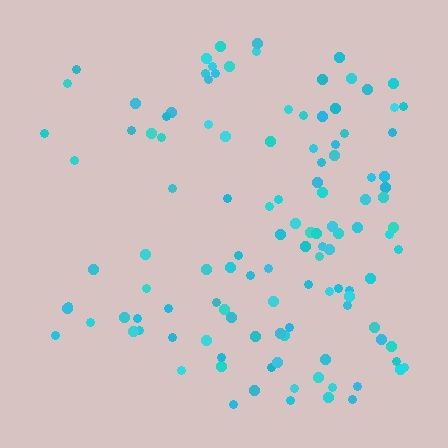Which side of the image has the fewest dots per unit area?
The left.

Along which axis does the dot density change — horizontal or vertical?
Horizontal.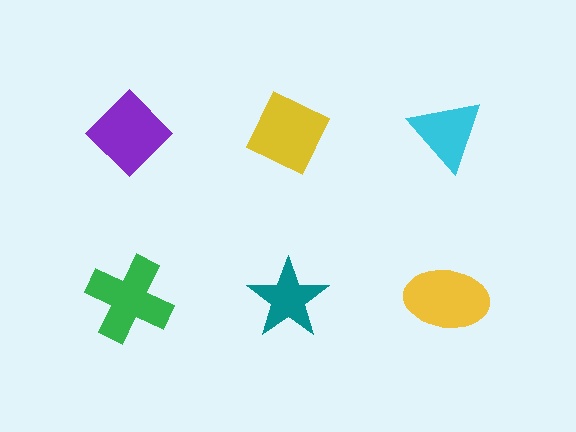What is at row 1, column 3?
A cyan triangle.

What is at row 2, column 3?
A yellow ellipse.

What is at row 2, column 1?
A green cross.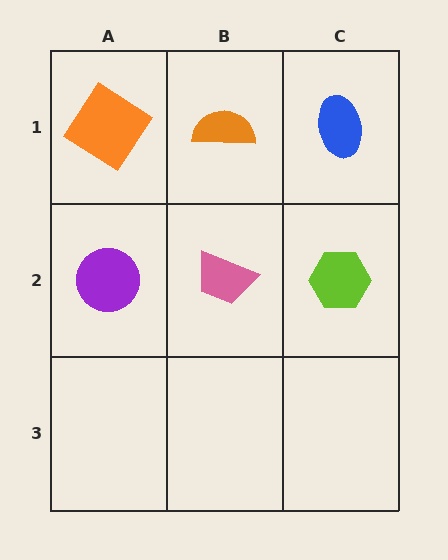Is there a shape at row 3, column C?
No, that cell is empty.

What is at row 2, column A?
A purple circle.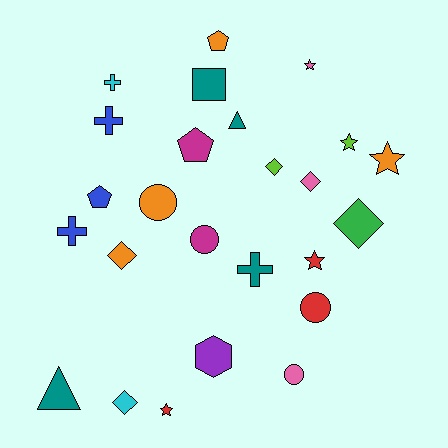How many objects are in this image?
There are 25 objects.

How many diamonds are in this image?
There are 5 diamonds.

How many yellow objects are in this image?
There are no yellow objects.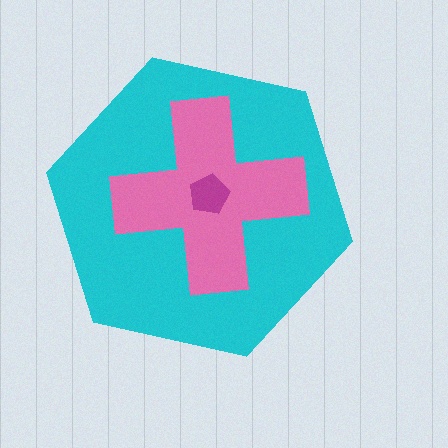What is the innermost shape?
The magenta pentagon.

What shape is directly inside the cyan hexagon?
The pink cross.